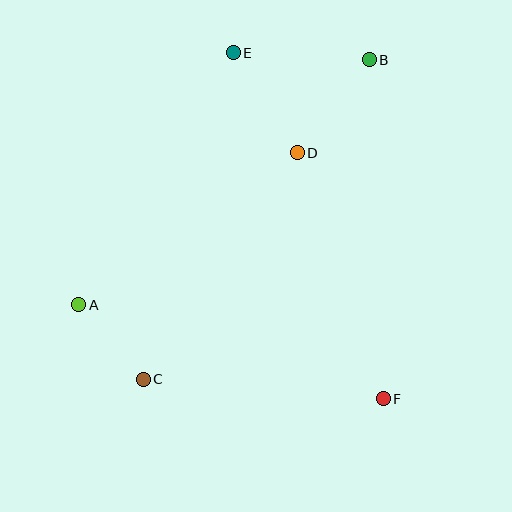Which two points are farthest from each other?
Points B and C are farthest from each other.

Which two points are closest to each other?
Points A and C are closest to each other.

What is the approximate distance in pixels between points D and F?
The distance between D and F is approximately 261 pixels.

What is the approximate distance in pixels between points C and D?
The distance between C and D is approximately 274 pixels.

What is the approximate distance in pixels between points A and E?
The distance between A and E is approximately 295 pixels.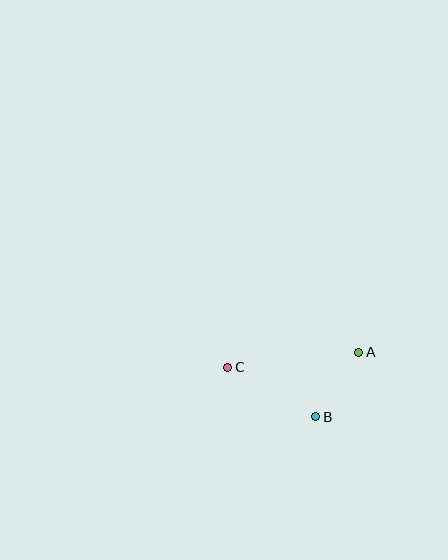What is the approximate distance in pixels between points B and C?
The distance between B and C is approximately 101 pixels.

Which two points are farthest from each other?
Points A and C are farthest from each other.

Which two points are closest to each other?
Points A and B are closest to each other.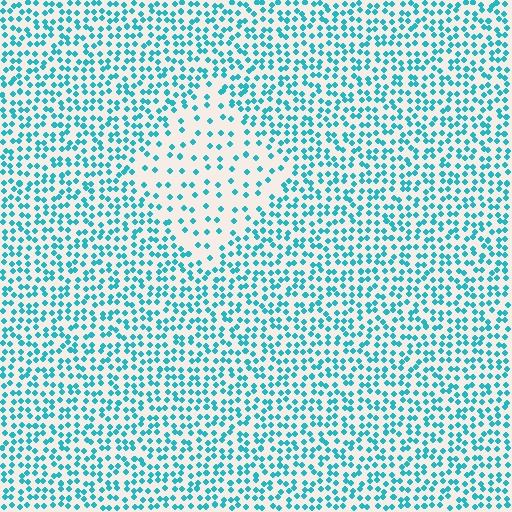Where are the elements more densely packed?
The elements are more densely packed outside the diamond boundary.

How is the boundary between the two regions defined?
The boundary is defined by a change in element density (approximately 2.4x ratio). All elements are the same color, size, and shape.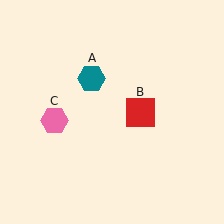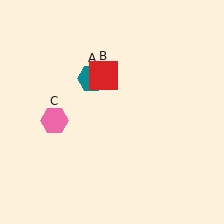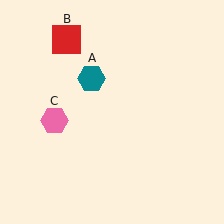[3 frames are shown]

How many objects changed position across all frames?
1 object changed position: red square (object B).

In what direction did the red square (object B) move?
The red square (object B) moved up and to the left.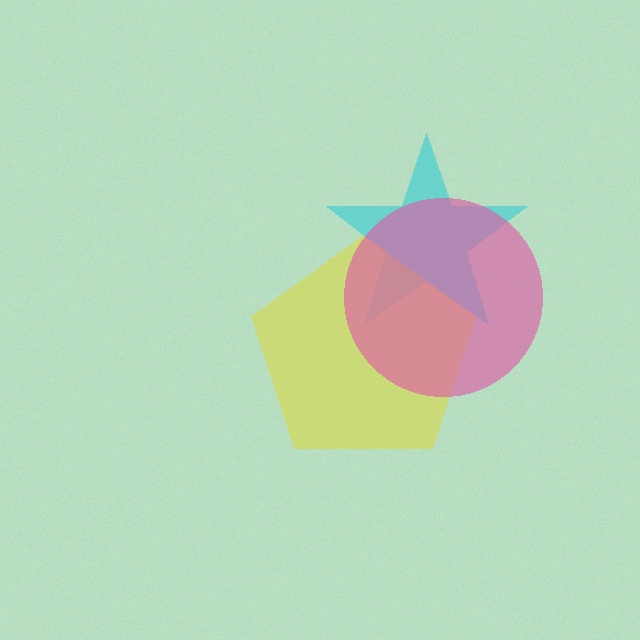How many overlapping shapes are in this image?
There are 3 overlapping shapes in the image.